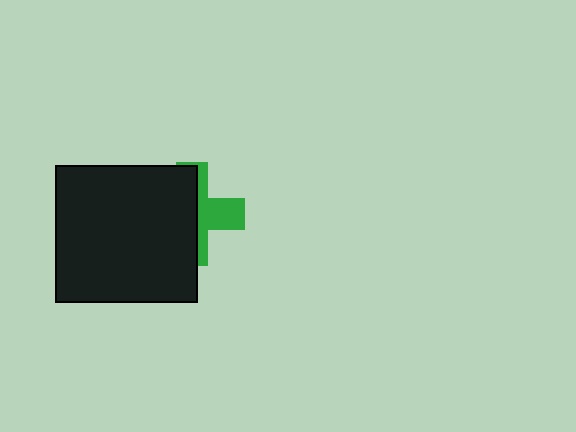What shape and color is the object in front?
The object in front is a black rectangle.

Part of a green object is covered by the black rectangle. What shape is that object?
It is a cross.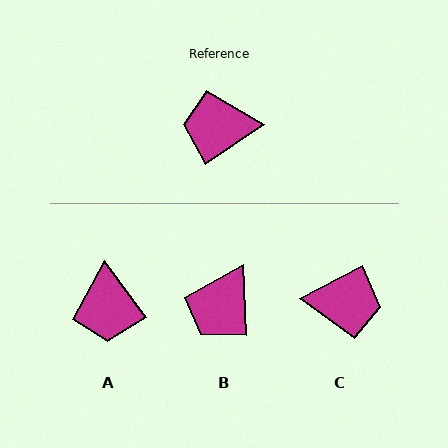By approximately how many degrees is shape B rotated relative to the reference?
Approximately 59 degrees counter-clockwise.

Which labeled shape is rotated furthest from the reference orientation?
C, about 174 degrees away.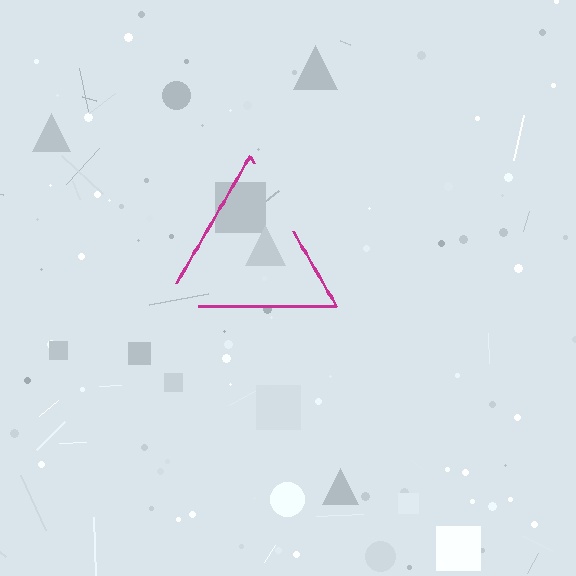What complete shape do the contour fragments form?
The contour fragments form a triangle.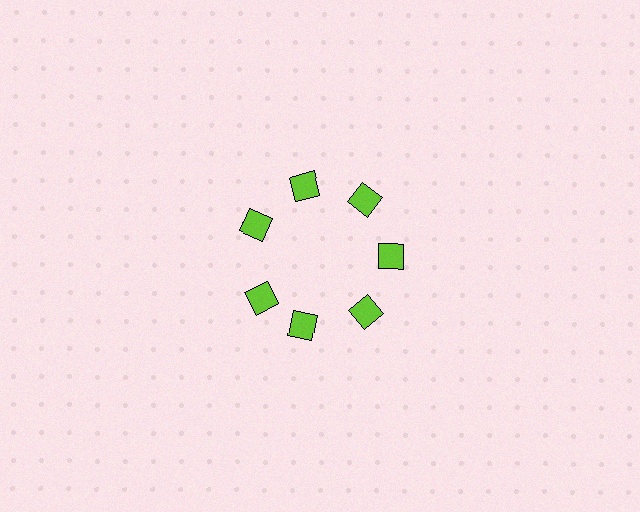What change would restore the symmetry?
The symmetry would be restored by rotating it back into even spacing with its neighbors so that all 7 squares sit at equal angles and equal distance from the center.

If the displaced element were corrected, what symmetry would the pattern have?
It would have 7-fold rotational symmetry — the pattern would map onto itself every 51 degrees.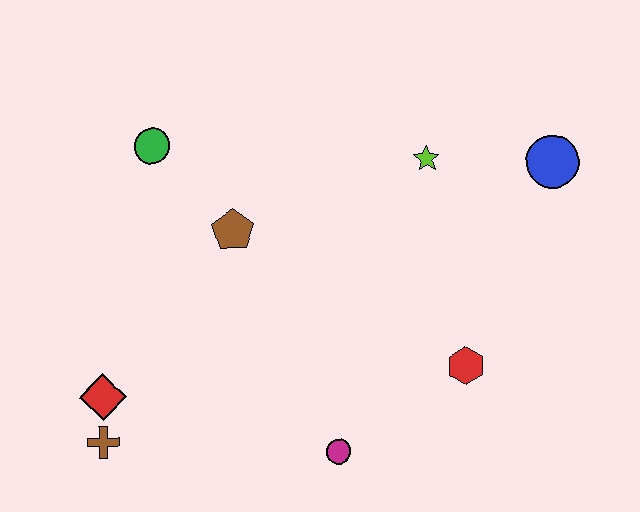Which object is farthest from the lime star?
The brown cross is farthest from the lime star.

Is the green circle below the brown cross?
No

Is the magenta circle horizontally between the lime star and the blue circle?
No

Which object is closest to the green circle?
The brown pentagon is closest to the green circle.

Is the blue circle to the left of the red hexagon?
No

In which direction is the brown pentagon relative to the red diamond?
The brown pentagon is above the red diamond.